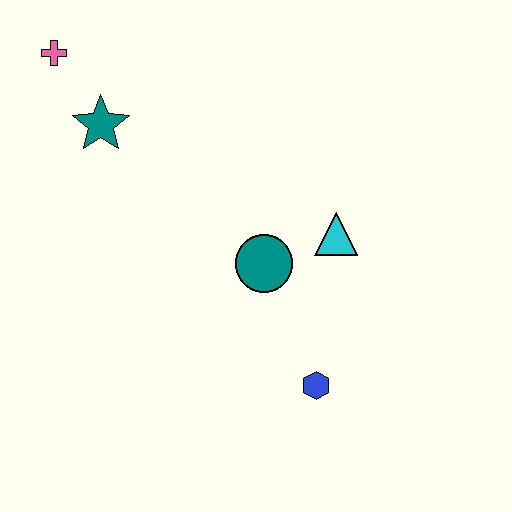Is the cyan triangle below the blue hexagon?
No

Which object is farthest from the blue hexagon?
The pink cross is farthest from the blue hexagon.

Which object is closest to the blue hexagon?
The teal circle is closest to the blue hexagon.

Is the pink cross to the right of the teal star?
No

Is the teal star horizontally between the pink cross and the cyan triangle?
Yes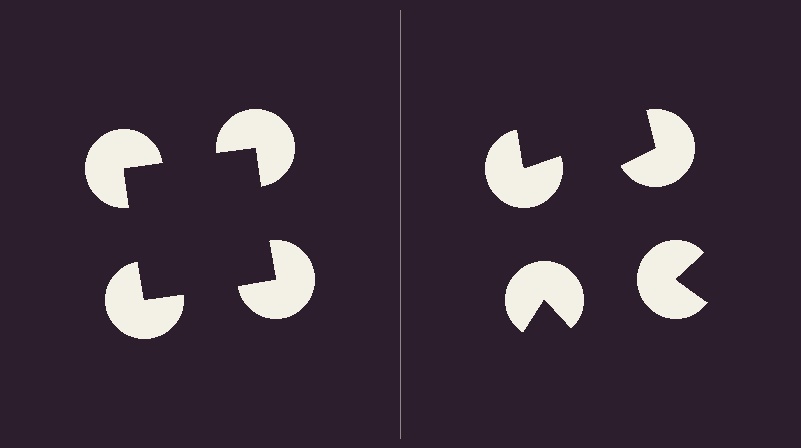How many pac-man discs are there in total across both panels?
8 — 4 on each side.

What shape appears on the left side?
An illusory square.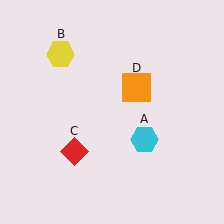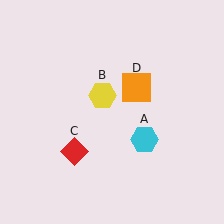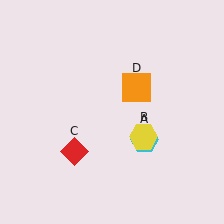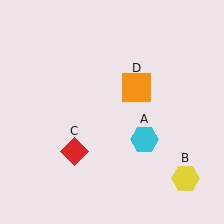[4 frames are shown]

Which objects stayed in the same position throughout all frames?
Cyan hexagon (object A) and red diamond (object C) and orange square (object D) remained stationary.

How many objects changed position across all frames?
1 object changed position: yellow hexagon (object B).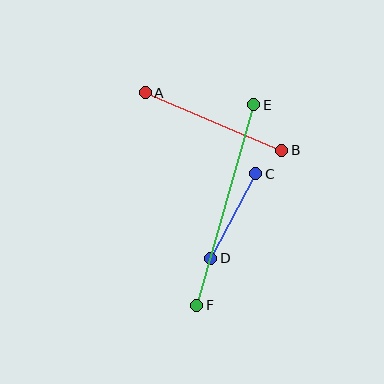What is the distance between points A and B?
The distance is approximately 148 pixels.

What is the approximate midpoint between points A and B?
The midpoint is at approximately (213, 121) pixels.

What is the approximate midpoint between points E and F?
The midpoint is at approximately (225, 205) pixels.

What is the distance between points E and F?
The distance is approximately 208 pixels.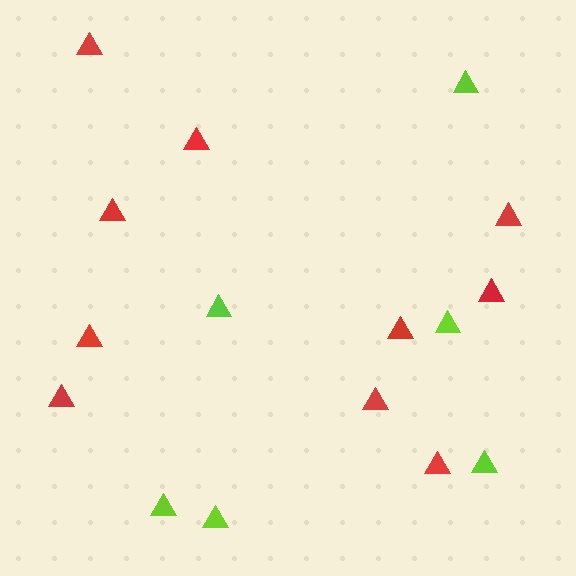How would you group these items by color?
There are 2 groups: one group of red triangles (10) and one group of lime triangles (6).